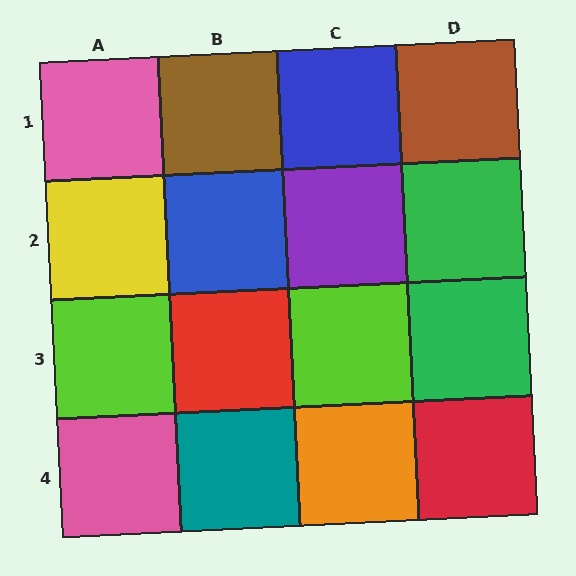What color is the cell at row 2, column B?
Blue.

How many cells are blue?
2 cells are blue.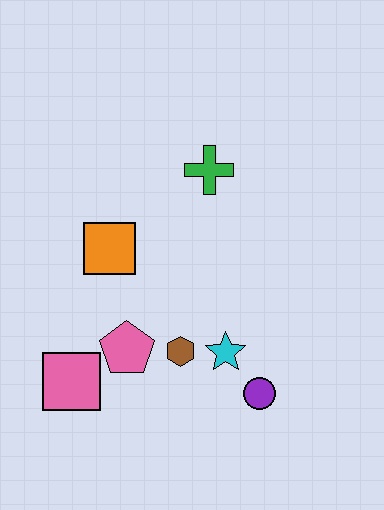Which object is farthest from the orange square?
The purple circle is farthest from the orange square.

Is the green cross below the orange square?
No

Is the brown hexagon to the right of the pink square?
Yes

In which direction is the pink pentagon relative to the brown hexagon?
The pink pentagon is to the left of the brown hexagon.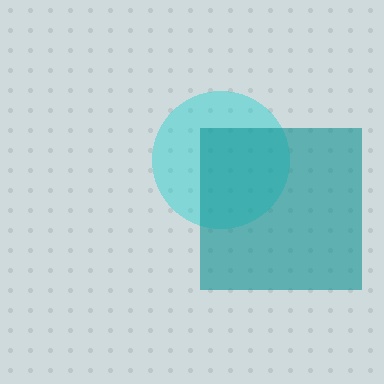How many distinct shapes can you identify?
There are 2 distinct shapes: a cyan circle, a teal square.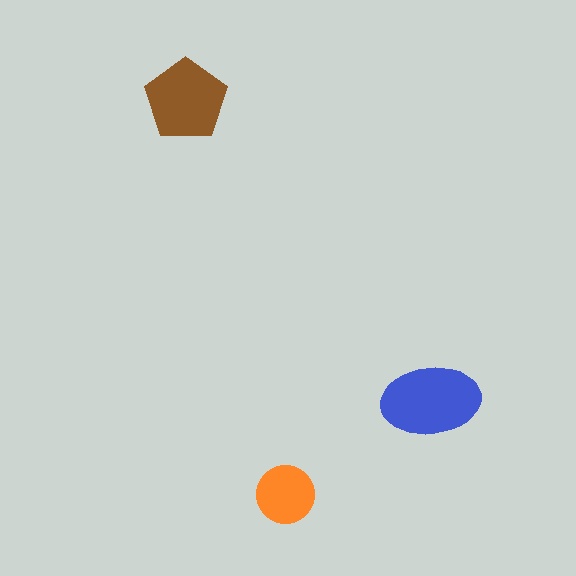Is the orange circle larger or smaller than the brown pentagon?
Smaller.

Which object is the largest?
The blue ellipse.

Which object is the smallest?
The orange circle.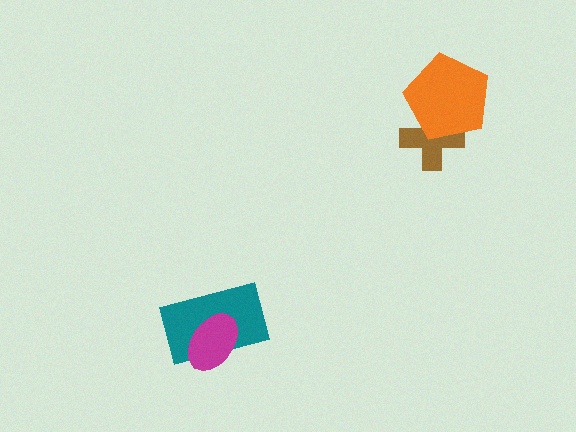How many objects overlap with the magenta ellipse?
1 object overlaps with the magenta ellipse.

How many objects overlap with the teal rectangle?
1 object overlaps with the teal rectangle.